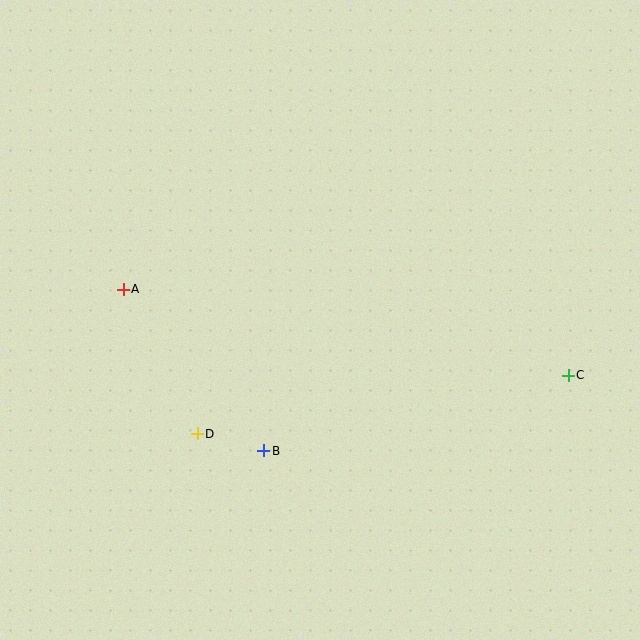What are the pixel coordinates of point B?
Point B is at (264, 451).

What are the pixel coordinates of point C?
Point C is at (568, 375).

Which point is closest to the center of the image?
Point B at (264, 451) is closest to the center.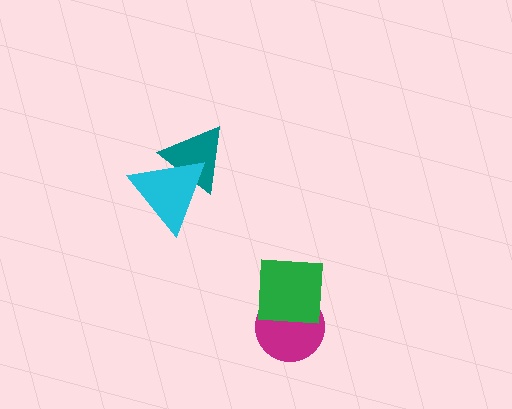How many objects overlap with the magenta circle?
1 object overlaps with the magenta circle.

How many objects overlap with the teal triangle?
1 object overlaps with the teal triangle.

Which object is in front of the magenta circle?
The green square is in front of the magenta circle.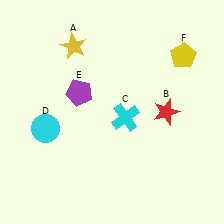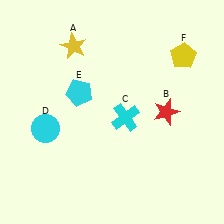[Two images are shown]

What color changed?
The pentagon (E) changed from purple in Image 1 to cyan in Image 2.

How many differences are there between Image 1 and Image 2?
There is 1 difference between the two images.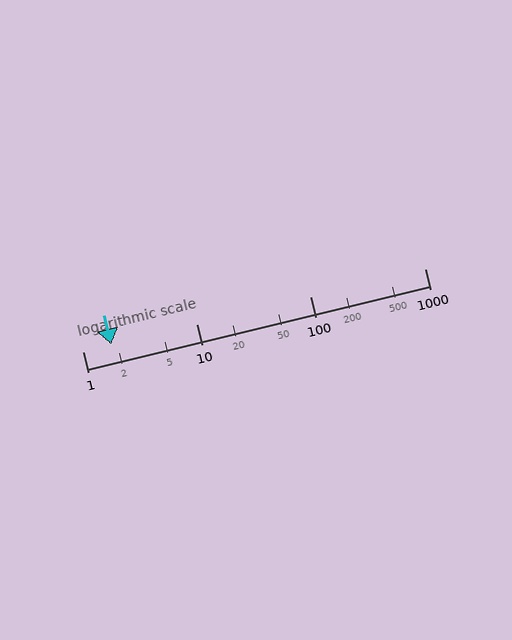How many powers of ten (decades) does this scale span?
The scale spans 3 decades, from 1 to 1000.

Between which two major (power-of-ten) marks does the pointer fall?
The pointer is between 1 and 10.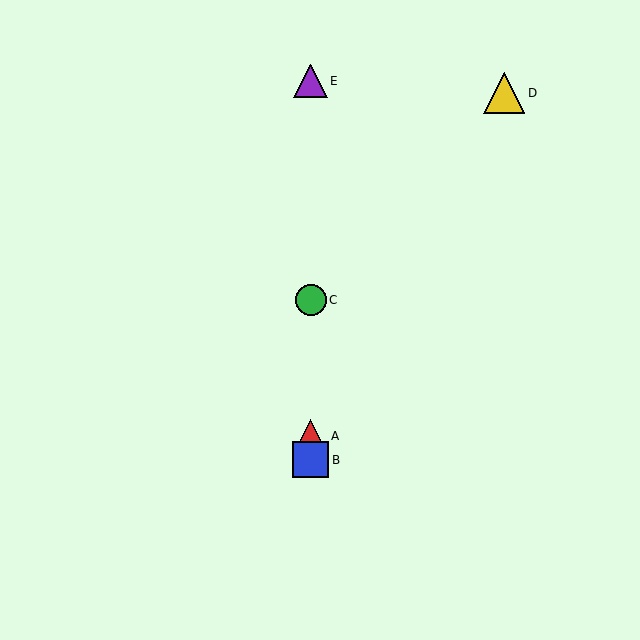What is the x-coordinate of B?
Object B is at x≈311.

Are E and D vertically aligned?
No, E is at x≈311 and D is at x≈504.